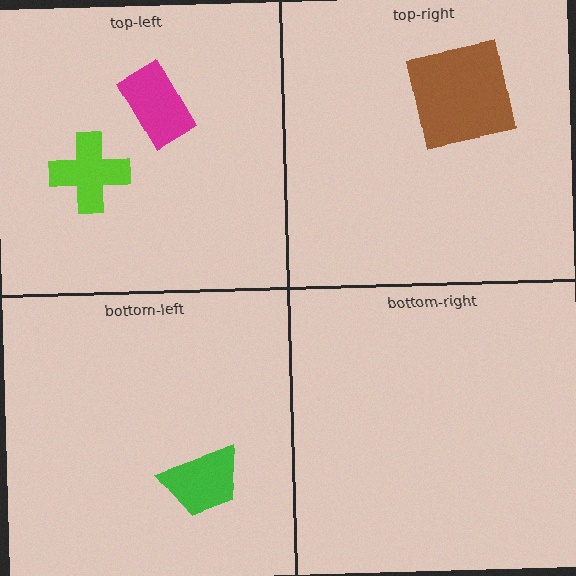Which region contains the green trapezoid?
The bottom-left region.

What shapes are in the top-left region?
The lime cross, the magenta rectangle.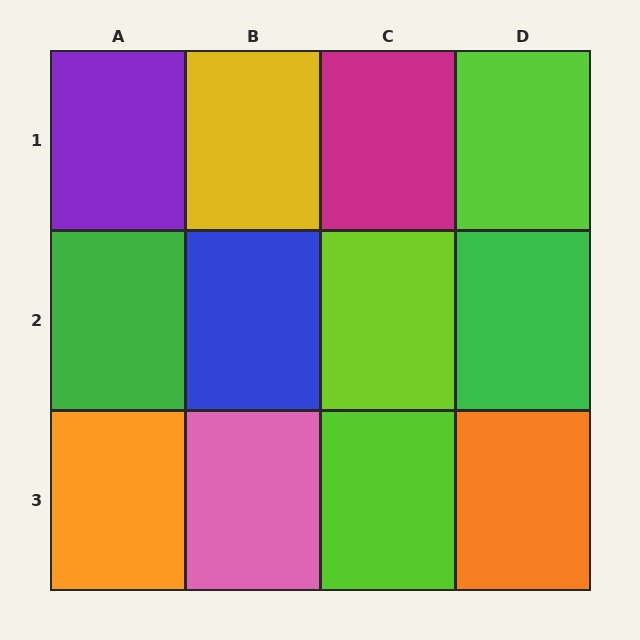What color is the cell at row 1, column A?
Purple.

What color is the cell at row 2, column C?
Lime.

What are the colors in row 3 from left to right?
Orange, pink, lime, orange.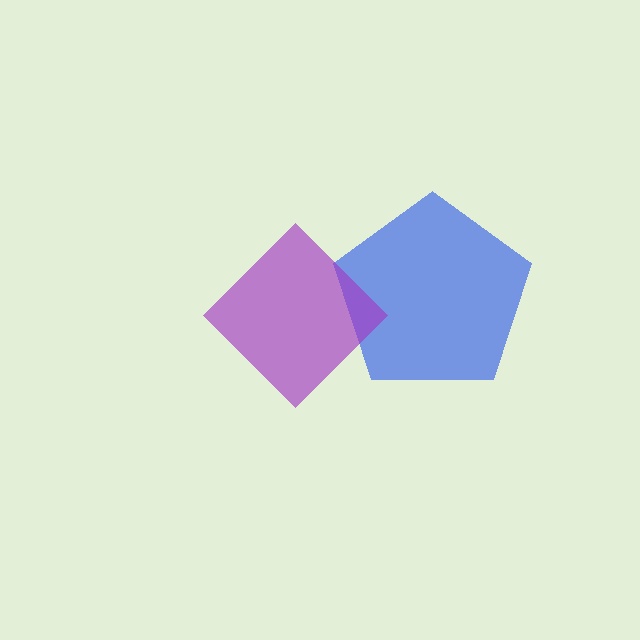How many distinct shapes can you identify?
There are 2 distinct shapes: a blue pentagon, a purple diamond.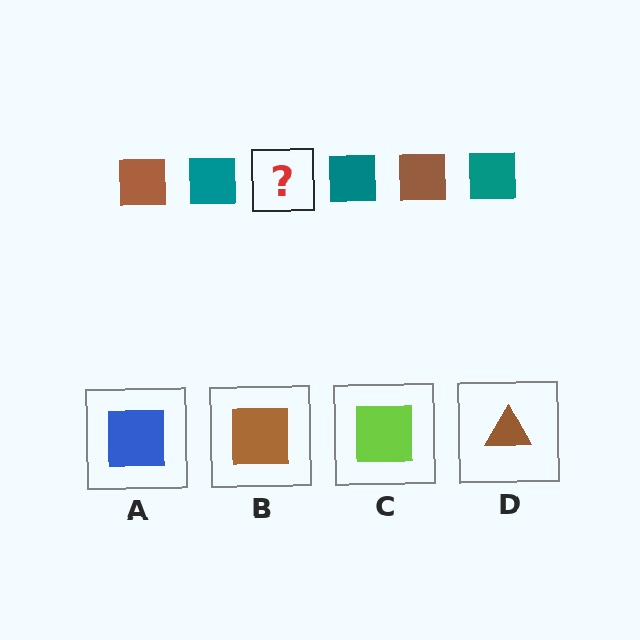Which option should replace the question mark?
Option B.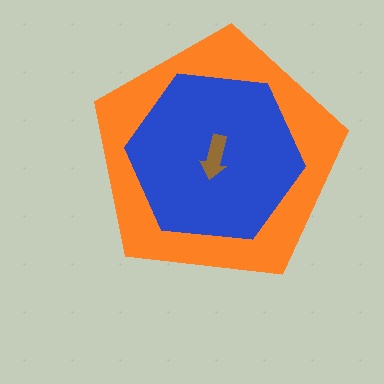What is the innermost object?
The brown arrow.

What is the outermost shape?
The orange pentagon.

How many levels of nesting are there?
3.